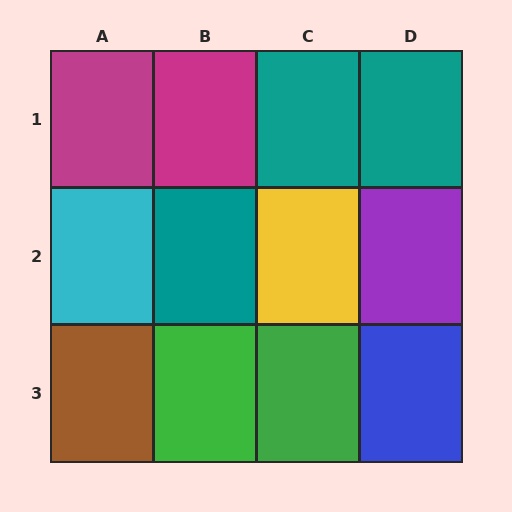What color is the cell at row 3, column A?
Brown.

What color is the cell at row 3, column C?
Green.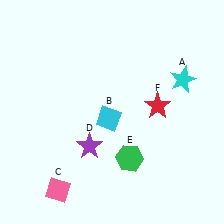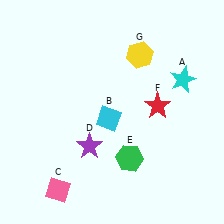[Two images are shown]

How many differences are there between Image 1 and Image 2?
There is 1 difference between the two images.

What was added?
A yellow hexagon (G) was added in Image 2.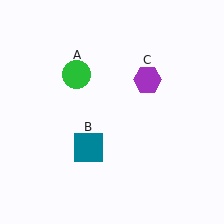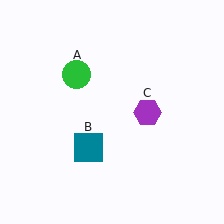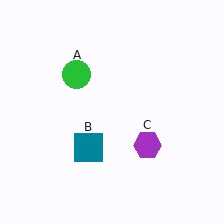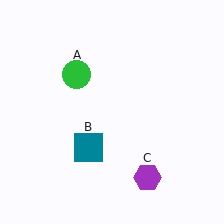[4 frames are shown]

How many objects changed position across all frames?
1 object changed position: purple hexagon (object C).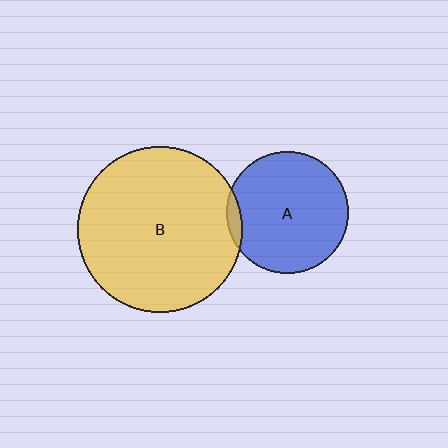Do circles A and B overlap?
Yes.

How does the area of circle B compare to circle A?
Approximately 1.8 times.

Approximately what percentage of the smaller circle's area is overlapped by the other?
Approximately 5%.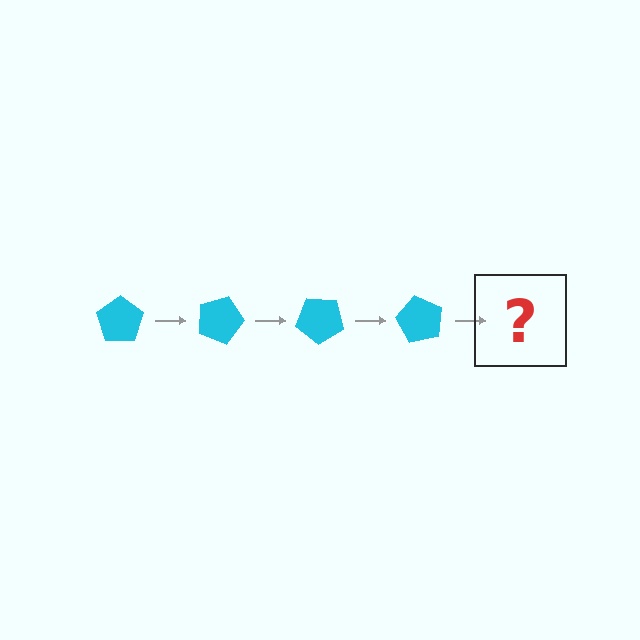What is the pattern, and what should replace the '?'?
The pattern is that the pentagon rotates 20 degrees each step. The '?' should be a cyan pentagon rotated 80 degrees.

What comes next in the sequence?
The next element should be a cyan pentagon rotated 80 degrees.